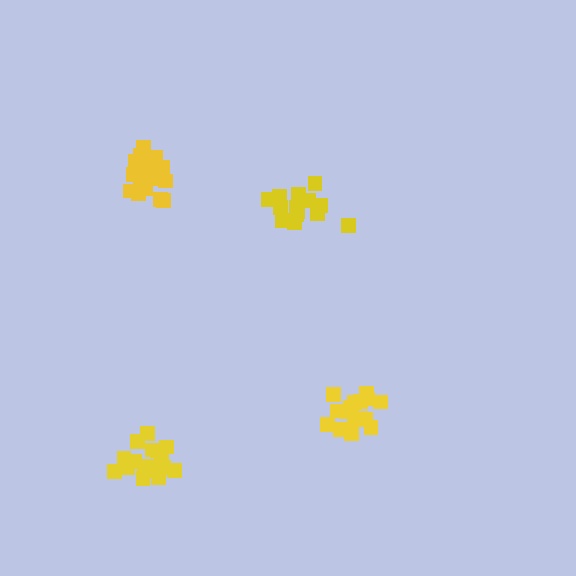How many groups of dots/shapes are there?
There are 4 groups.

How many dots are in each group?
Group 1: 18 dots, Group 2: 15 dots, Group 3: 19 dots, Group 4: 19 dots (71 total).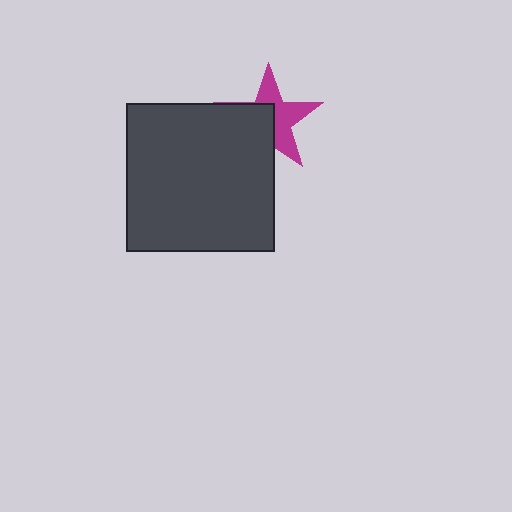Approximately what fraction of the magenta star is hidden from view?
Roughly 48% of the magenta star is hidden behind the dark gray square.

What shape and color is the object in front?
The object in front is a dark gray square.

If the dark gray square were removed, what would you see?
You would see the complete magenta star.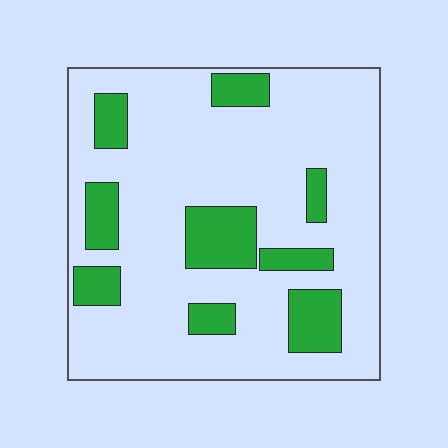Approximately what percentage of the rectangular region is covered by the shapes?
Approximately 20%.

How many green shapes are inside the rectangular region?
9.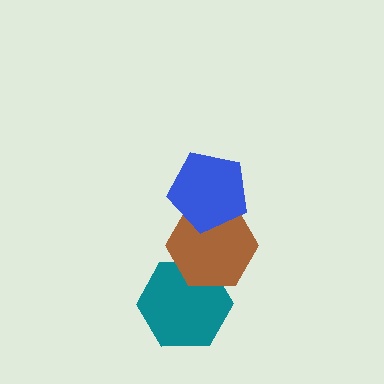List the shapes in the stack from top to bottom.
From top to bottom: the blue pentagon, the brown hexagon, the teal hexagon.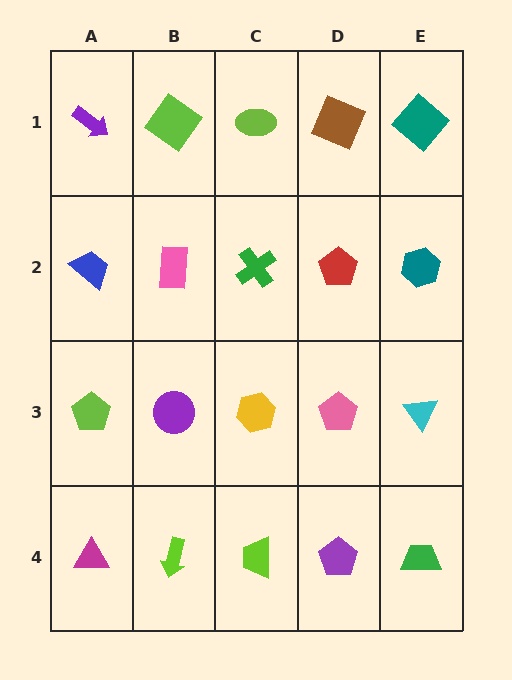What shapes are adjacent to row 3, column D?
A red pentagon (row 2, column D), a purple pentagon (row 4, column D), a yellow hexagon (row 3, column C), a cyan triangle (row 3, column E).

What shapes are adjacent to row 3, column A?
A blue trapezoid (row 2, column A), a magenta triangle (row 4, column A), a purple circle (row 3, column B).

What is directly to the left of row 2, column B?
A blue trapezoid.